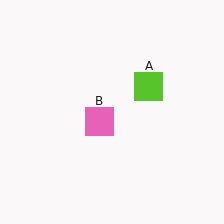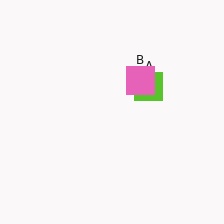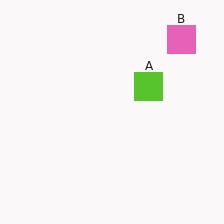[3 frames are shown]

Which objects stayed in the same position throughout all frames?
Lime square (object A) remained stationary.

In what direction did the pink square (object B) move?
The pink square (object B) moved up and to the right.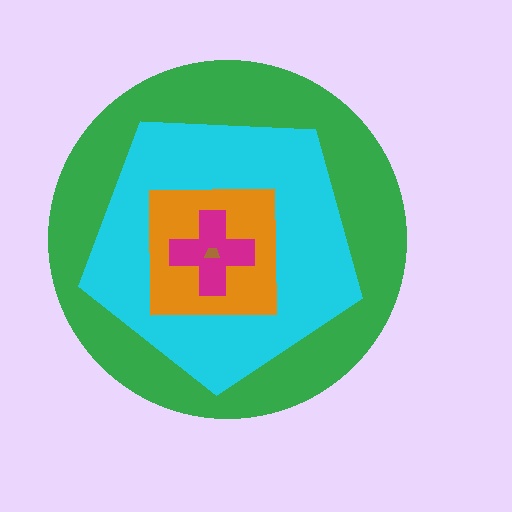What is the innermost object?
The brown trapezoid.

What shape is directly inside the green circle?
The cyan pentagon.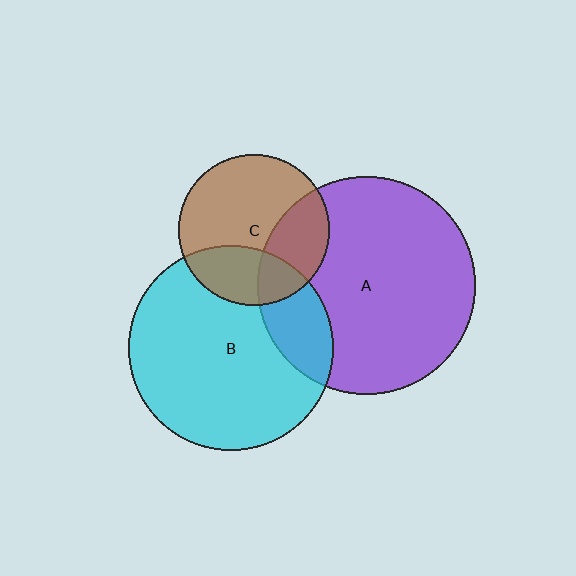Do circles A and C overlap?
Yes.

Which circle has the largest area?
Circle A (purple).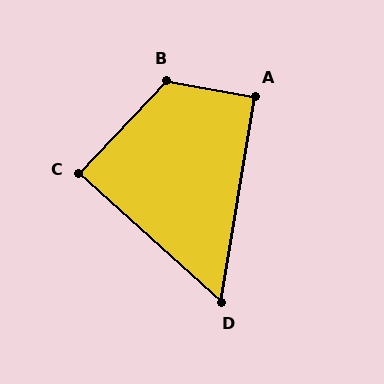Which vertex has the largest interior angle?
B, at approximately 123 degrees.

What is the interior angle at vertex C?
Approximately 89 degrees (approximately right).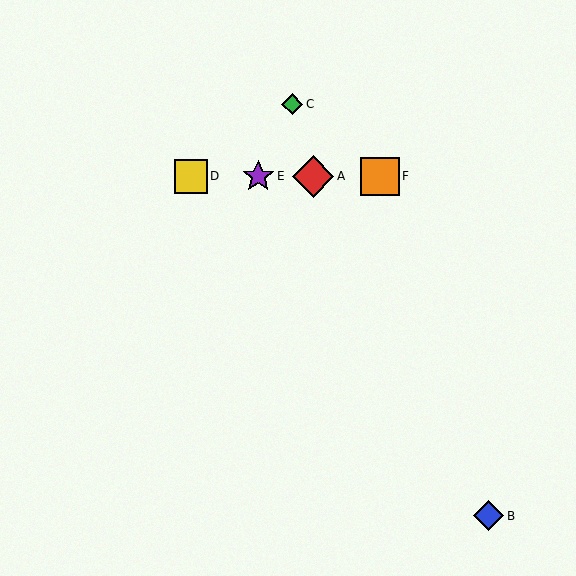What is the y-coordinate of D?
Object D is at y≈176.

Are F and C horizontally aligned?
No, F is at y≈176 and C is at y≈104.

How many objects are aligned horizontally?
4 objects (A, D, E, F) are aligned horizontally.